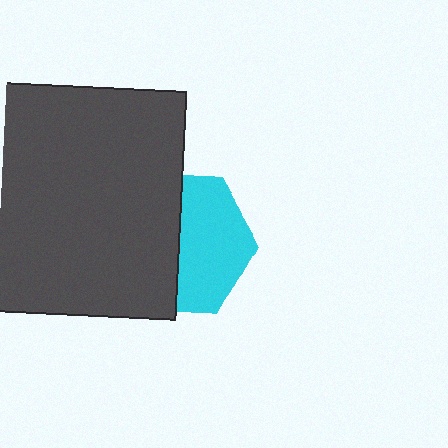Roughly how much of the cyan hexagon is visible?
About half of it is visible (roughly 50%).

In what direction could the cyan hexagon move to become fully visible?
The cyan hexagon could move right. That would shift it out from behind the dark gray square entirely.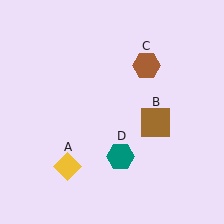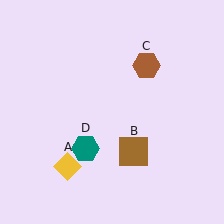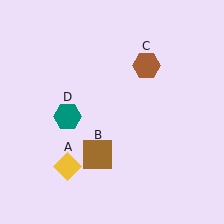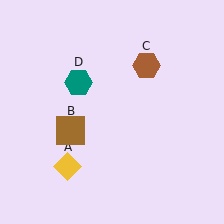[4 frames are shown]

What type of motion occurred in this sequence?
The brown square (object B), teal hexagon (object D) rotated clockwise around the center of the scene.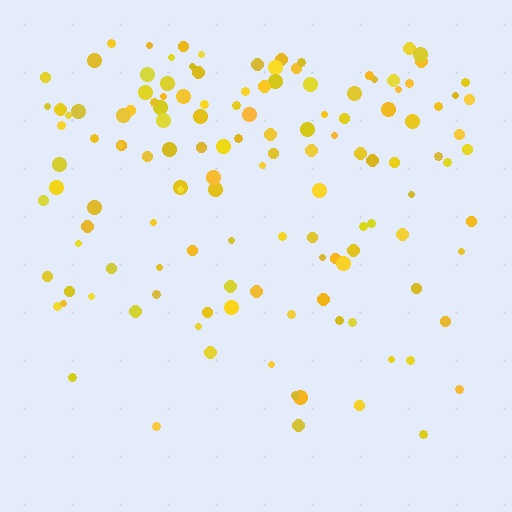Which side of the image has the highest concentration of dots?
The top.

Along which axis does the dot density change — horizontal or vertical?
Vertical.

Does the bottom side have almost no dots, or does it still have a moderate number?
Still a moderate number, just noticeably fewer than the top.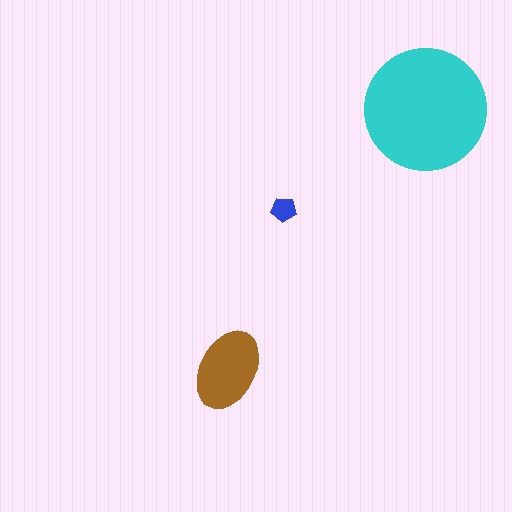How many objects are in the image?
There are 3 objects in the image.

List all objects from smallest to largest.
The blue pentagon, the brown ellipse, the cyan circle.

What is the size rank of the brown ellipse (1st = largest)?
2nd.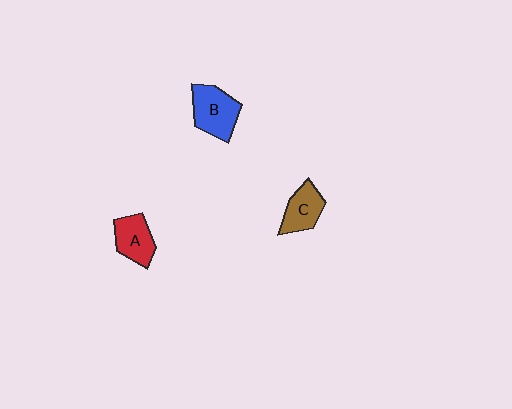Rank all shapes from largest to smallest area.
From largest to smallest: B (blue), A (red), C (brown).